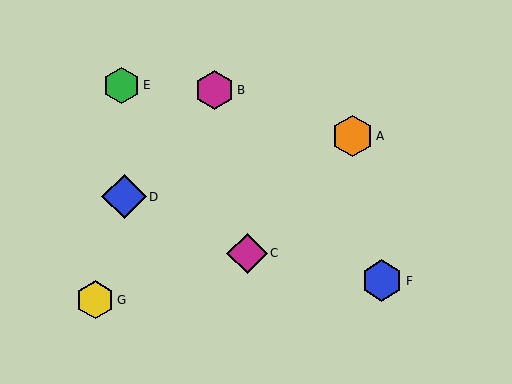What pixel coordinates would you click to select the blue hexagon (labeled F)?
Click at (382, 281) to select the blue hexagon F.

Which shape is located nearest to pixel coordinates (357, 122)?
The orange hexagon (labeled A) at (353, 136) is nearest to that location.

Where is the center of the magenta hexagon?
The center of the magenta hexagon is at (214, 90).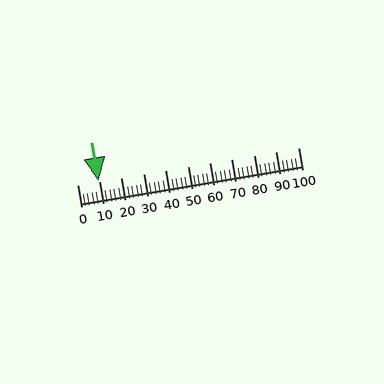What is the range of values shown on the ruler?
The ruler shows values from 0 to 100.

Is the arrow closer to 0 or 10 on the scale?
The arrow is closer to 10.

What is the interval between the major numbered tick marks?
The major tick marks are spaced 10 units apart.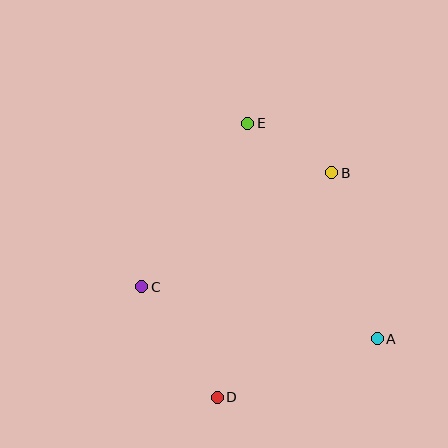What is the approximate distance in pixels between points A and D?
The distance between A and D is approximately 170 pixels.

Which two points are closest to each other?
Points B and E are closest to each other.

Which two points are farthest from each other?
Points D and E are farthest from each other.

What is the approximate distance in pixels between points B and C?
The distance between B and C is approximately 221 pixels.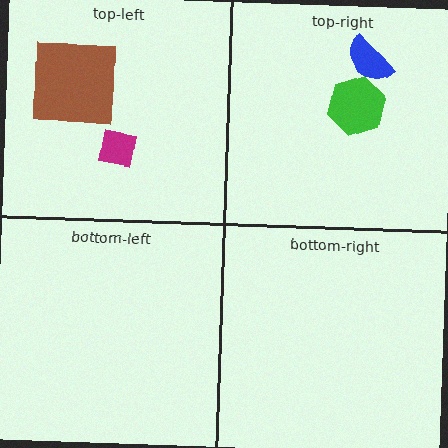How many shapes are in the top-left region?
2.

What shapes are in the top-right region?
The blue semicircle, the green hexagon.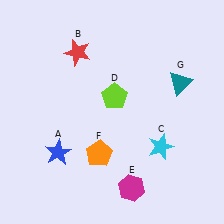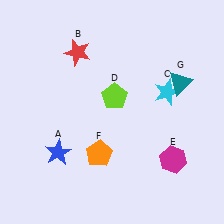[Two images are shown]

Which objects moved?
The objects that moved are: the cyan star (C), the magenta hexagon (E).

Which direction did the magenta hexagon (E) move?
The magenta hexagon (E) moved right.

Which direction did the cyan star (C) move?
The cyan star (C) moved up.